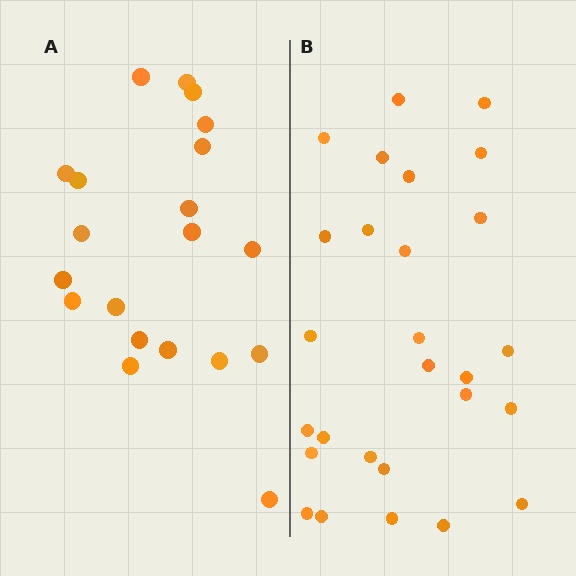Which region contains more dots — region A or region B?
Region B (the right region) has more dots.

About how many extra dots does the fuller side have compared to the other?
Region B has roughly 8 or so more dots than region A.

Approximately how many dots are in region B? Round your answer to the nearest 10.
About 30 dots. (The exact count is 27, which rounds to 30.)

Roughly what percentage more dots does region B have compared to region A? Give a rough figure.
About 35% more.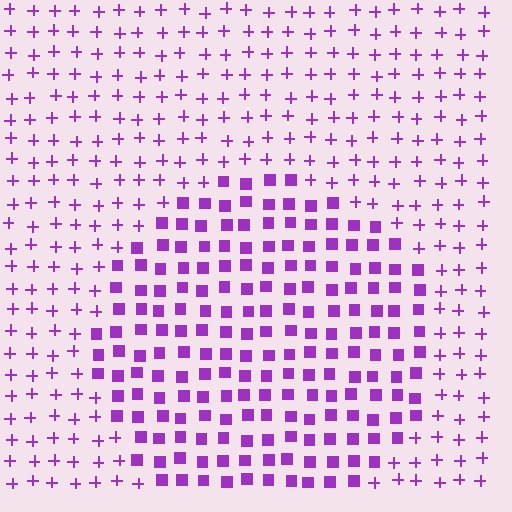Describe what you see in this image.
The image is filled with small purple elements arranged in a uniform grid. A circle-shaped region contains squares, while the surrounding area contains plus signs. The boundary is defined purely by the change in element shape.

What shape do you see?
I see a circle.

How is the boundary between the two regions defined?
The boundary is defined by a change in element shape: squares inside vs. plus signs outside. All elements share the same color and spacing.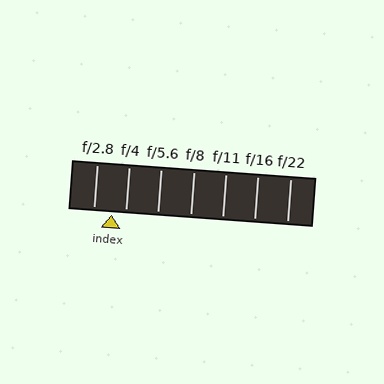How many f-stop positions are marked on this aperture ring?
There are 7 f-stop positions marked.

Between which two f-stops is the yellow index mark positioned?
The index mark is between f/2.8 and f/4.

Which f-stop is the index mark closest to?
The index mark is closest to f/4.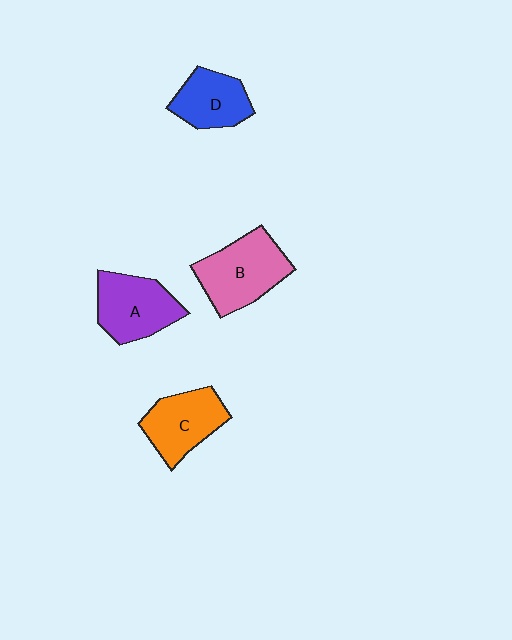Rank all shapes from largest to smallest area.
From largest to smallest: B (pink), A (purple), C (orange), D (blue).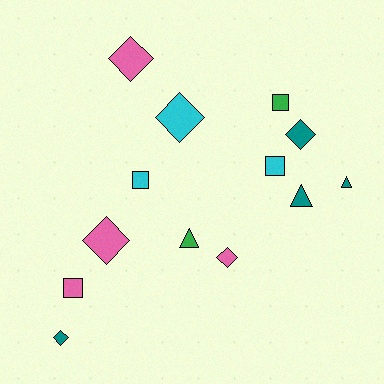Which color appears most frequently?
Pink, with 4 objects.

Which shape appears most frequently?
Diamond, with 6 objects.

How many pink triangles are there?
There are no pink triangles.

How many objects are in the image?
There are 13 objects.